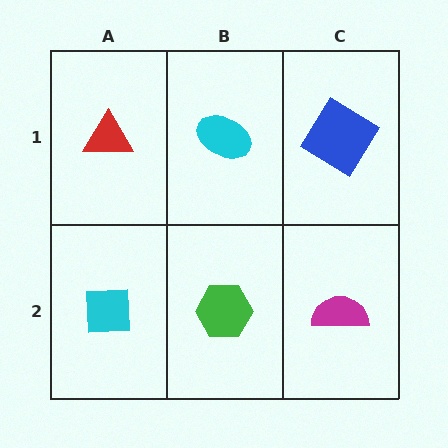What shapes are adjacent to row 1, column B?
A green hexagon (row 2, column B), a red triangle (row 1, column A), a blue diamond (row 1, column C).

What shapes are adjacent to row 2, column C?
A blue diamond (row 1, column C), a green hexagon (row 2, column B).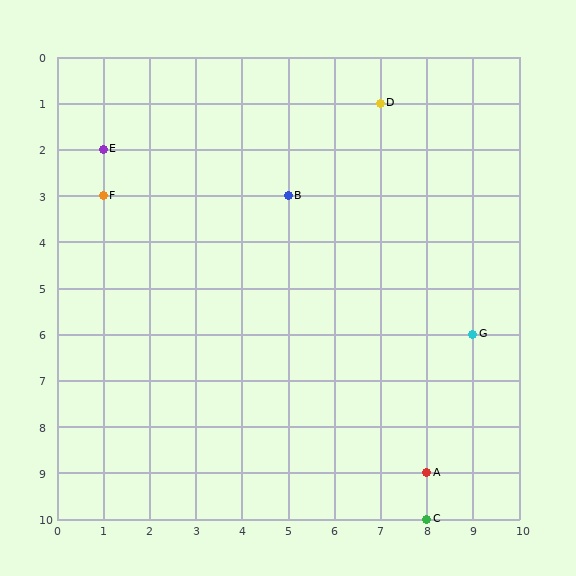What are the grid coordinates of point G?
Point G is at grid coordinates (9, 6).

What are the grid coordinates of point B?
Point B is at grid coordinates (5, 3).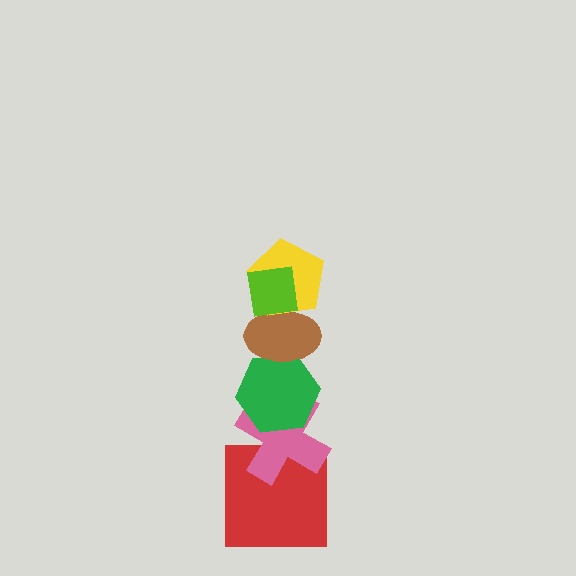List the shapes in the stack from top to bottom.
From top to bottom: the lime square, the yellow pentagon, the brown ellipse, the green hexagon, the pink cross, the red square.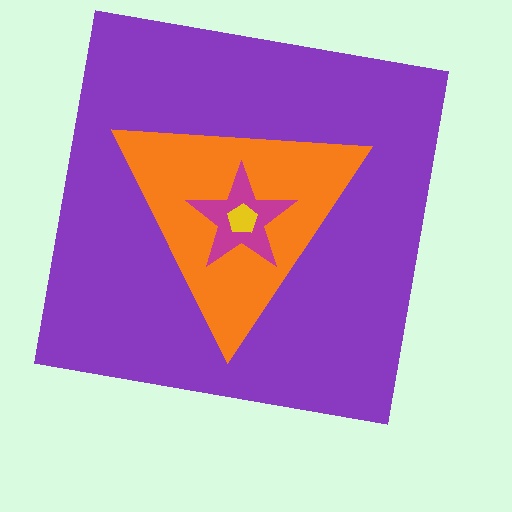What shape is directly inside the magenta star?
The yellow pentagon.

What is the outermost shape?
The purple square.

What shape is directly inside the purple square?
The orange triangle.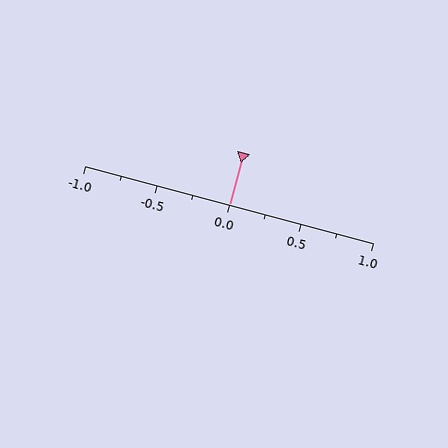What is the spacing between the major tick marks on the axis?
The major ticks are spaced 0.5 apart.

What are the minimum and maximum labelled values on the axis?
The axis runs from -1.0 to 1.0.